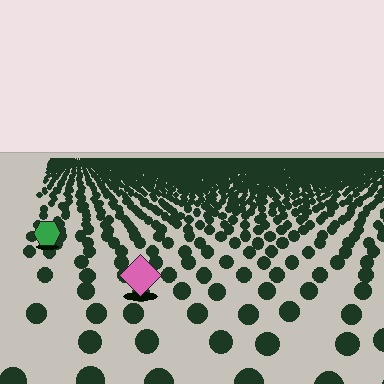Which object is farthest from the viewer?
The green hexagon is farthest from the viewer. It appears smaller and the ground texture around it is denser.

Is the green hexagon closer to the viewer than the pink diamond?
No. The pink diamond is closer — you can tell from the texture gradient: the ground texture is coarser near it.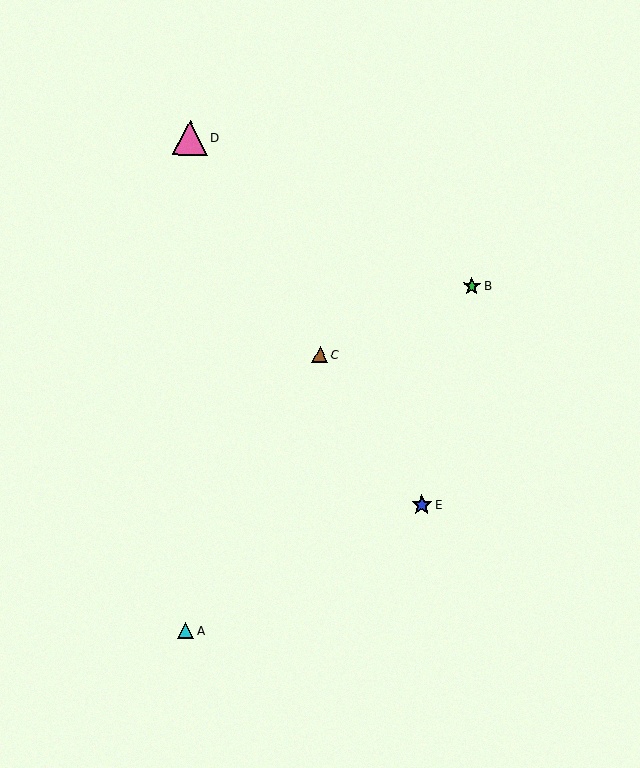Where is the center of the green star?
The center of the green star is at (472, 286).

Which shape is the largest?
The pink triangle (labeled D) is the largest.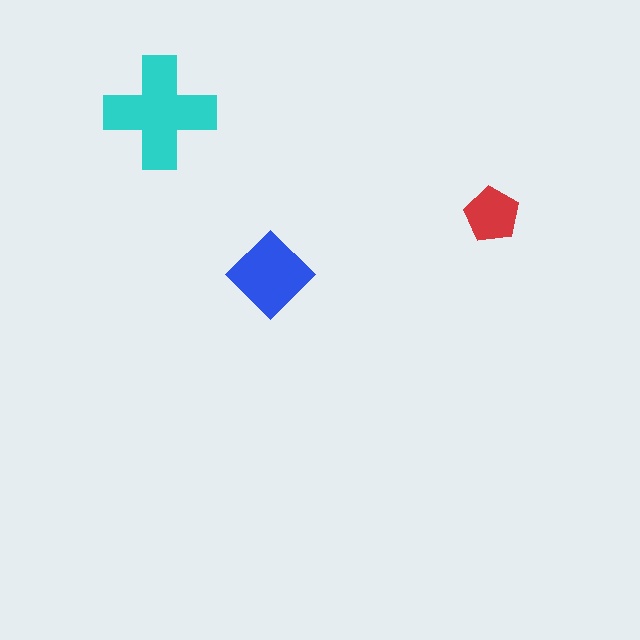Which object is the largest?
The cyan cross.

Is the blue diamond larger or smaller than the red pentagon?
Larger.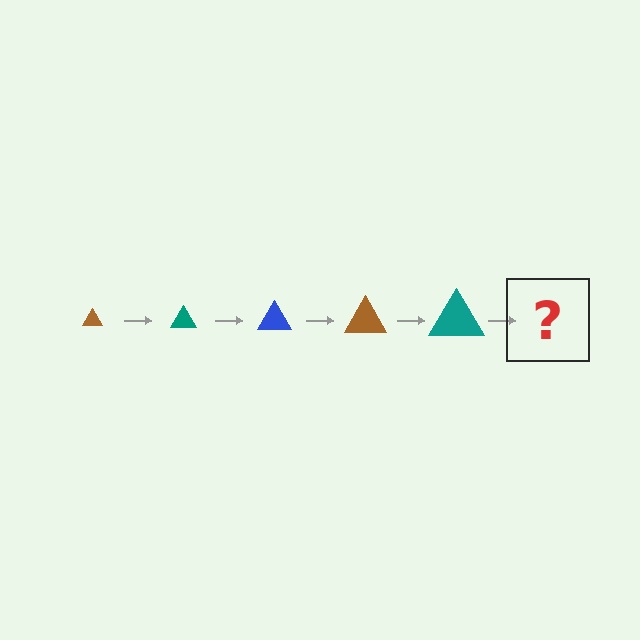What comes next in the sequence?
The next element should be a blue triangle, larger than the previous one.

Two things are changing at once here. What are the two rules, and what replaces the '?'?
The two rules are that the triangle grows larger each step and the color cycles through brown, teal, and blue. The '?' should be a blue triangle, larger than the previous one.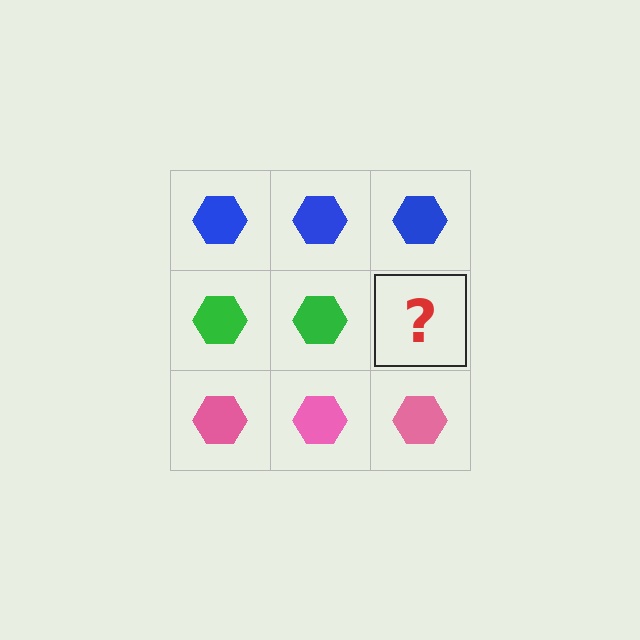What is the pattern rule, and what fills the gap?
The rule is that each row has a consistent color. The gap should be filled with a green hexagon.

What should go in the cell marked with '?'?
The missing cell should contain a green hexagon.